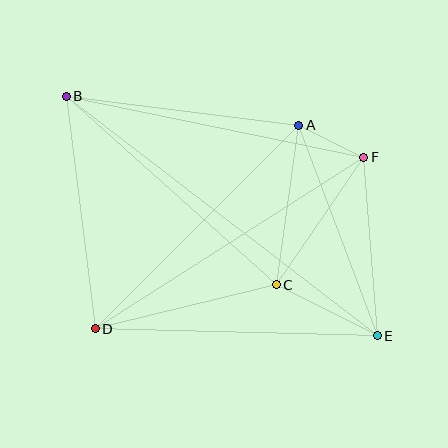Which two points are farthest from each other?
Points B and E are farthest from each other.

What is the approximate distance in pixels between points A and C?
The distance between A and C is approximately 161 pixels.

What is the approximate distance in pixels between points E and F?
The distance between E and F is approximately 179 pixels.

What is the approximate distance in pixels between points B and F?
The distance between B and F is approximately 304 pixels.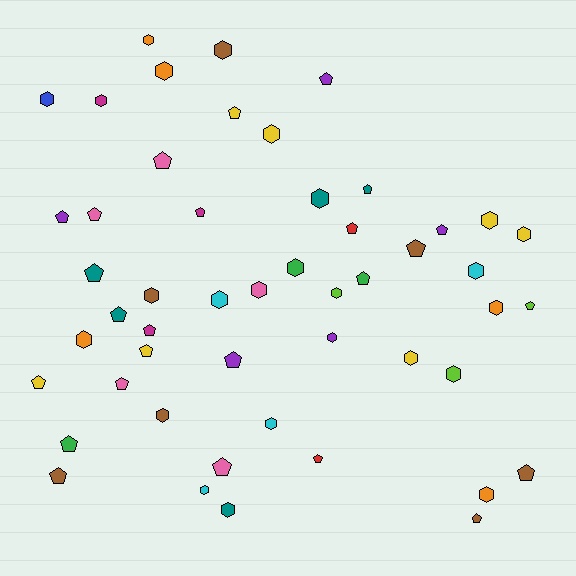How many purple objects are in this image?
There are 5 purple objects.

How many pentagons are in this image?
There are 25 pentagons.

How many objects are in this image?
There are 50 objects.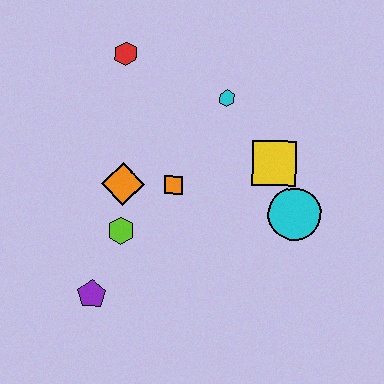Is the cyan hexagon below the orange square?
No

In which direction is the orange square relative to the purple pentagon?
The orange square is above the purple pentagon.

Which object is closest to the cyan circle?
The yellow square is closest to the cyan circle.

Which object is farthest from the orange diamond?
The cyan circle is farthest from the orange diamond.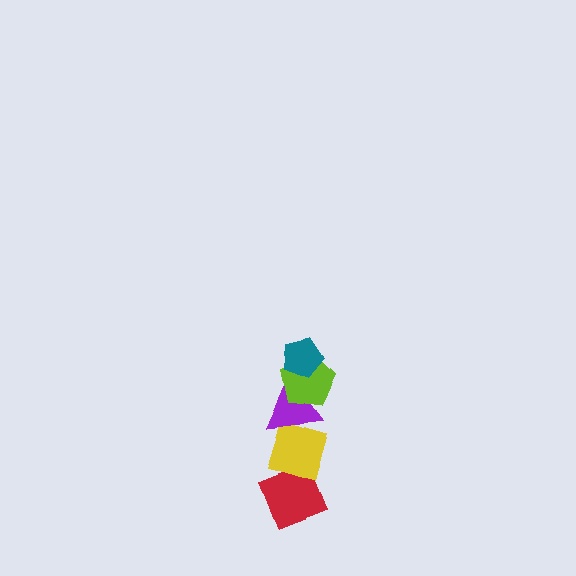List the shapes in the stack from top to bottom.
From top to bottom: the teal pentagon, the lime pentagon, the purple triangle, the yellow diamond, the red diamond.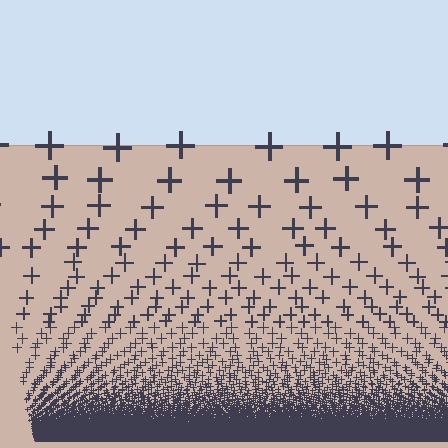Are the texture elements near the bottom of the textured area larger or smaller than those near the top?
Smaller. The gradient is inverted — elements near the bottom are smaller and denser.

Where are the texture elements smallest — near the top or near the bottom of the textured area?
Near the bottom.